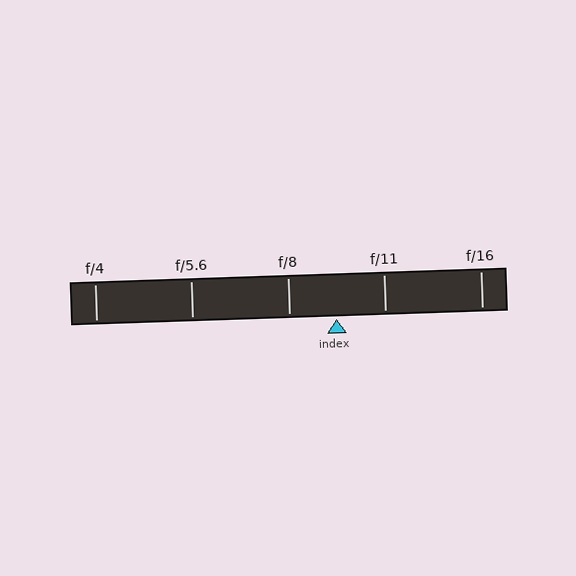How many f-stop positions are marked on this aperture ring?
There are 5 f-stop positions marked.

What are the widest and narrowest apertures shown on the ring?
The widest aperture shown is f/4 and the narrowest is f/16.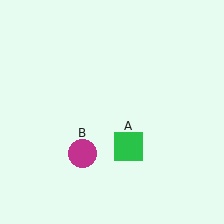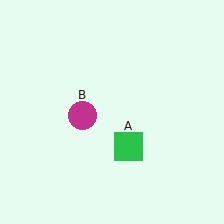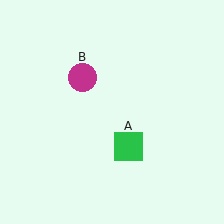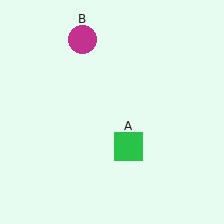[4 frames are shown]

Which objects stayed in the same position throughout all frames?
Green square (object A) remained stationary.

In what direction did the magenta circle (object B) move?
The magenta circle (object B) moved up.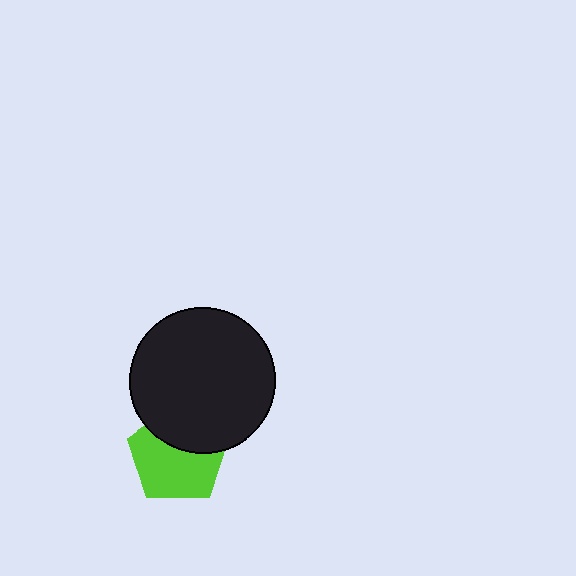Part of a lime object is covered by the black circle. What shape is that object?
It is a pentagon.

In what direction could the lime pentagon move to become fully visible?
The lime pentagon could move down. That would shift it out from behind the black circle entirely.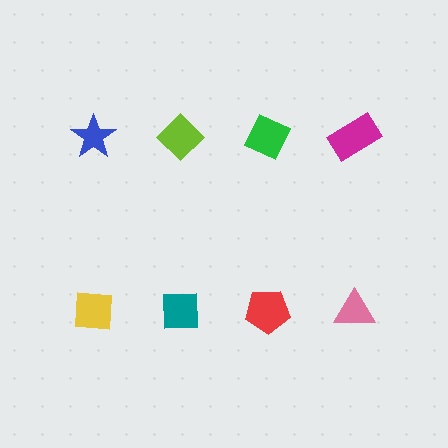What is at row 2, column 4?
A pink triangle.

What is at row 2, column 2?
A teal square.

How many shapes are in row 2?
4 shapes.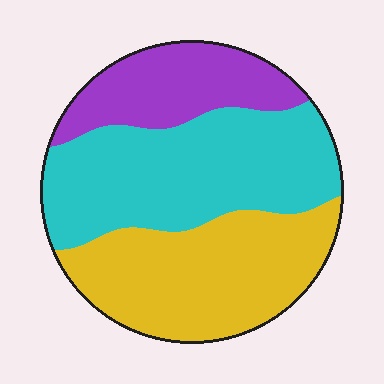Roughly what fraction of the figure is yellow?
Yellow takes up between a third and a half of the figure.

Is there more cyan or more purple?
Cyan.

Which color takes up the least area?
Purple, at roughly 20%.